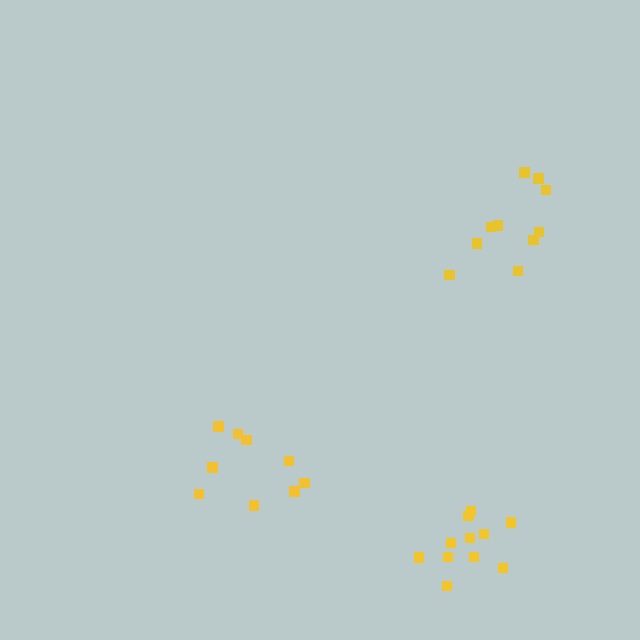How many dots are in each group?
Group 1: 10 dots, Group 2: 9 dots, Group 3: 11 dots (30 total).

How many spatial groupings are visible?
There are 3 spatial groupings.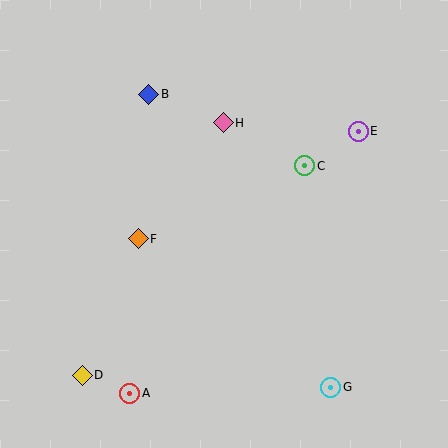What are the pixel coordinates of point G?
Point G is at (331, 387).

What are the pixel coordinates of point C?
Point C is at (305, 166).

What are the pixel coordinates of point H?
Point H is at (223, 123).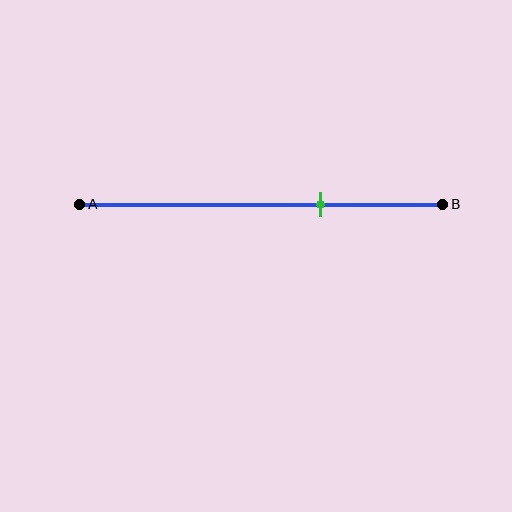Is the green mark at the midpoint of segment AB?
No, the mark is at about 65% from A, not at the 50% midpoint.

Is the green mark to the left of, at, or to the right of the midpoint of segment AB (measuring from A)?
The green mark is to the right of the midpoint of segment AB.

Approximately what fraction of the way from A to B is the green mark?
The green mark is approximately 65% of the way from A to B.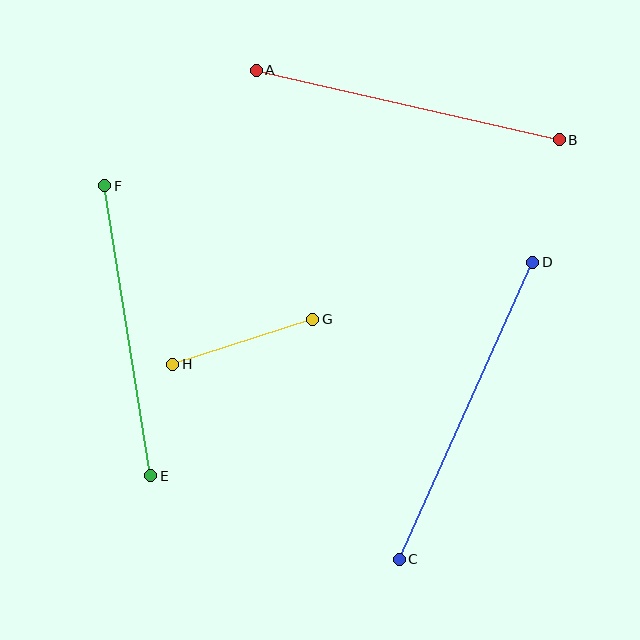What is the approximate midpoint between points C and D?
The midpoint is at approximately (466, 411) pixels.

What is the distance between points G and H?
The distance is approximately 147 pixels.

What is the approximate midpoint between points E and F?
The midpoint is at approximately (128, 331) pixels.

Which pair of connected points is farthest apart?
Points C and D are farthest apart.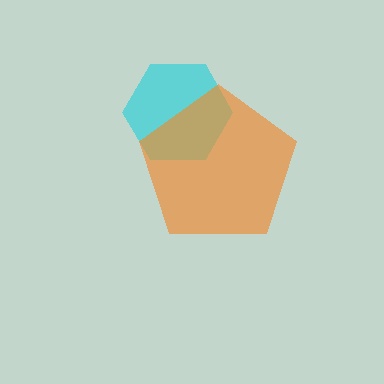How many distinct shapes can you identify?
There are 2 distinct shapes: a cyan hexagon, an orange pentagon.